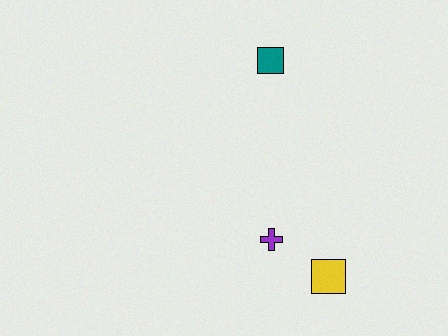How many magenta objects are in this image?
There are no magenta objects.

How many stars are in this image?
There are no stars.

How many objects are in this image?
There are 3 objects.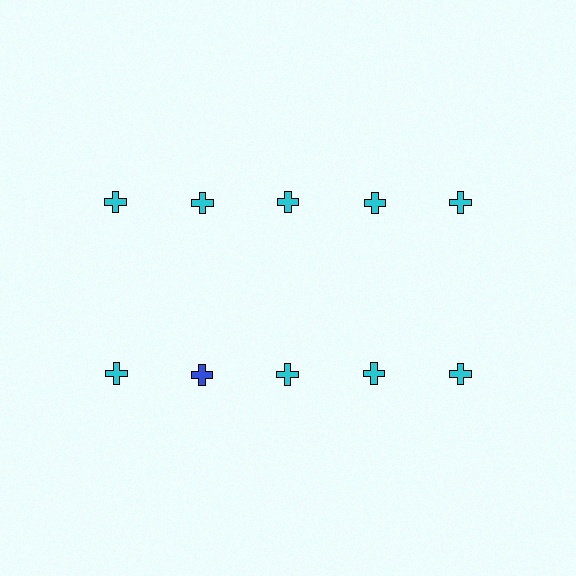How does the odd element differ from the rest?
It has a different color: blue instead of cyan.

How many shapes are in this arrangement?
There are 10 shapes arranged in a grid pattern.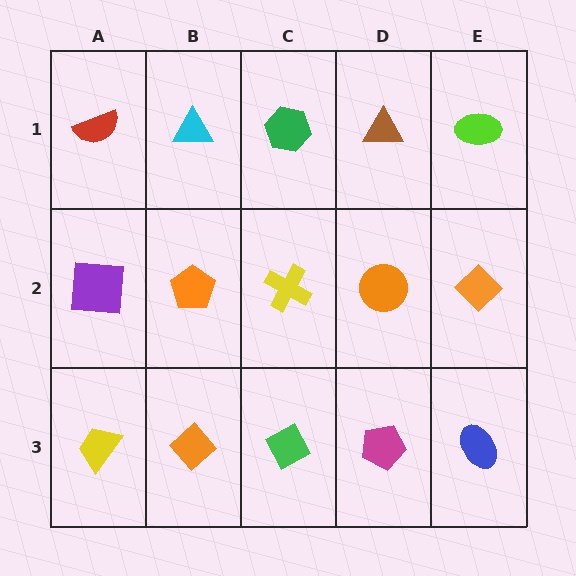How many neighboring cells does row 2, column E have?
3.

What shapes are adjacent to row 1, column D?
An orange circle (row 2, column D), a green hexagon (row 1, column C), a lime ellipse (row 1, column E).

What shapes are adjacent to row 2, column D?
A brown triangle (row 1, column D), a magenta pentagon (row 3, column D), a yellow cross (row 2, column C), an orange diamond (row 2, column E).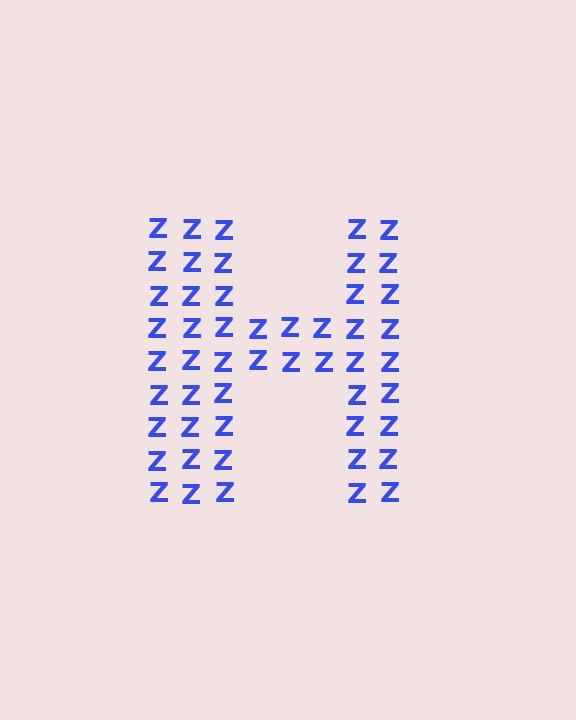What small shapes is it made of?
It is made of small letter Z's.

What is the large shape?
The large shape is the letter H.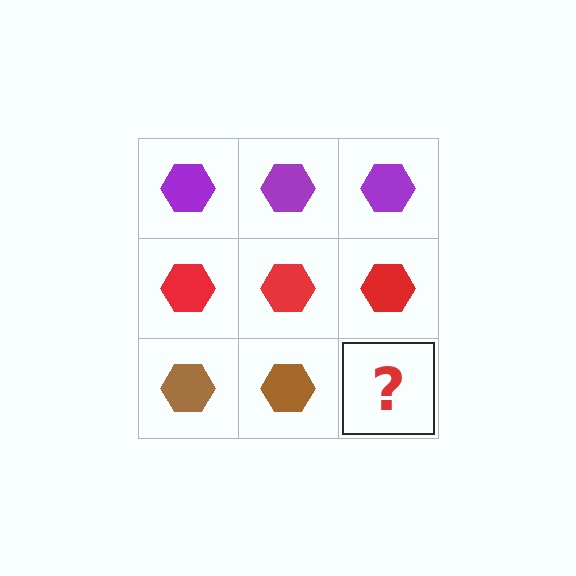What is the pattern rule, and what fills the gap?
The rule is that each row has a consistent color. The gap should be filled with a brown hexagon.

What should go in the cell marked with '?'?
The missing cell should contain a brown hexagon.